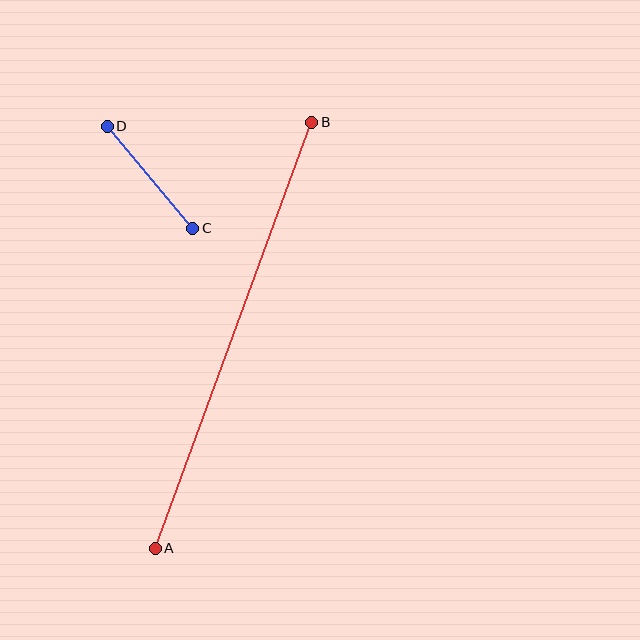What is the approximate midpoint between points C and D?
The midpoint is at approximately (150, 177) pixels.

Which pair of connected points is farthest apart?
Points A and B are farthest apart.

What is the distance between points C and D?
The distance is approximately 133 pixels.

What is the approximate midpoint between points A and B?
The midpoint is at approximately (233, 335) pixels.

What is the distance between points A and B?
The distance is approximately 454 pixels.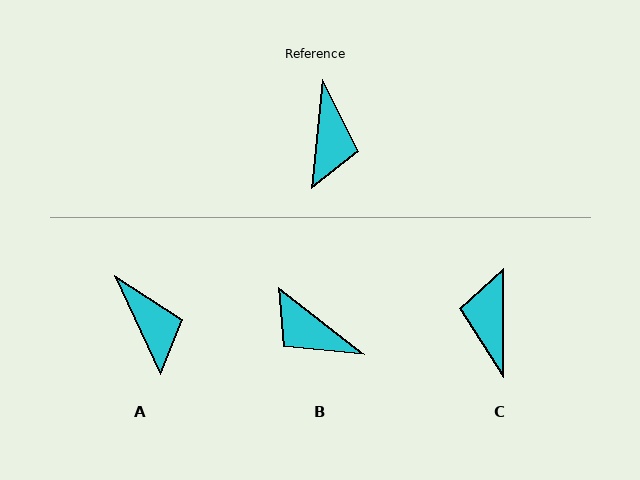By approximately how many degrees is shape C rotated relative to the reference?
Approximately 175 degrees clockwise.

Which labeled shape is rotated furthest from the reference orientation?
C, about 175 degrees away.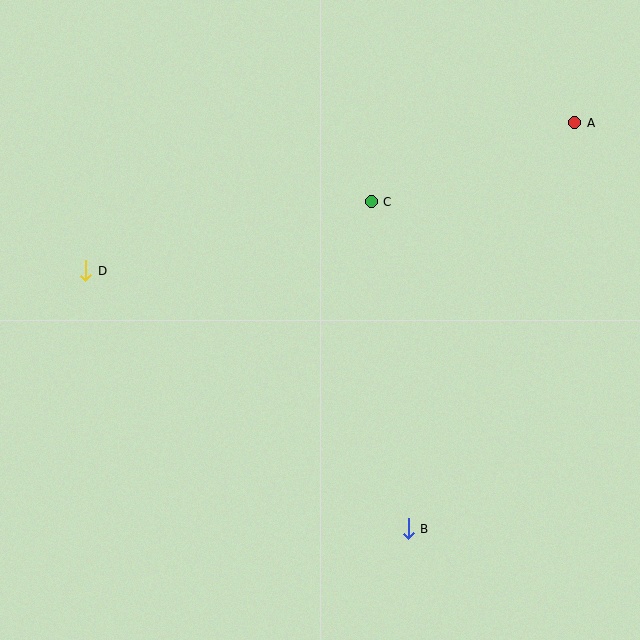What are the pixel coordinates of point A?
Point A is at (575, 123).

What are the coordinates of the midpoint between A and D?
The midpoint between A and D is at (330, 197).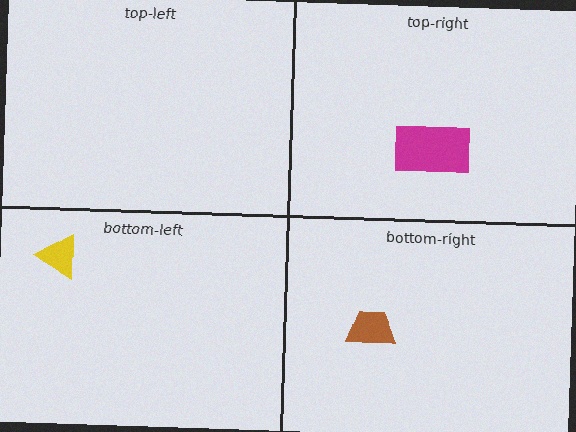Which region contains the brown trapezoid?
The bottom-right region.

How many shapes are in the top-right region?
1.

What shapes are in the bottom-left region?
The yellow triangle.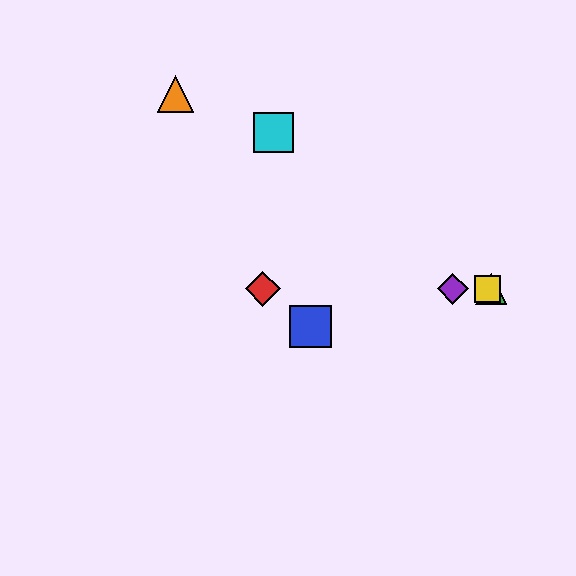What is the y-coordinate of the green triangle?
The green triangle is at y≈289.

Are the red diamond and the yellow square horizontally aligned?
Yes, both are at y≈289.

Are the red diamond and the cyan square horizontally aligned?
No, the red diamond is at y≈289 and the cyan square is at y≈132.